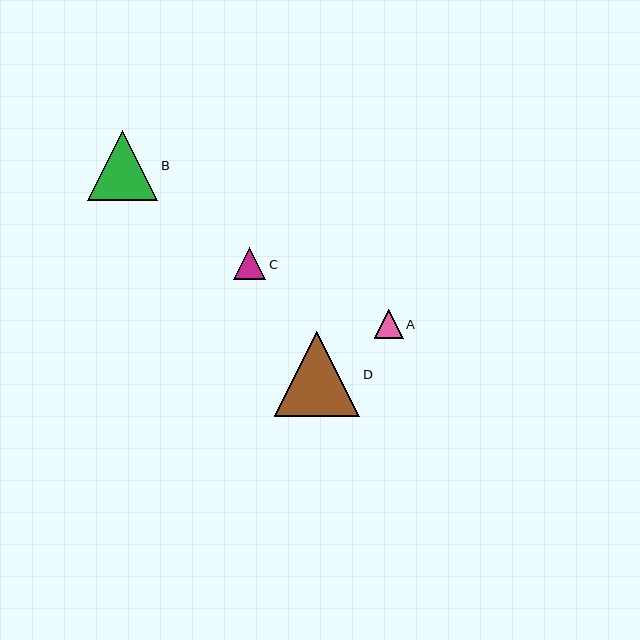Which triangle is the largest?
Triangle D is the largest with a size of approximately 85 pixels.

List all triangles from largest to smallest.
From largest to smallest: D, B, C, A.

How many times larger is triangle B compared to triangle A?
Triangle B is approximately 2.4 times the size of triangle A.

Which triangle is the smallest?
Triangle A is the smallest with a size of approximately 29 pixels.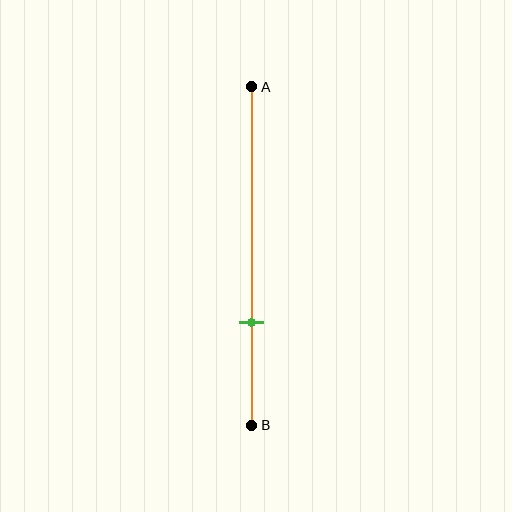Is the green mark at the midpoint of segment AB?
No, the mark is at about 70% from A, not at the 50% midpoint.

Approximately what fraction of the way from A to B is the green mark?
The green mark is approximately 70% of the way from A to B.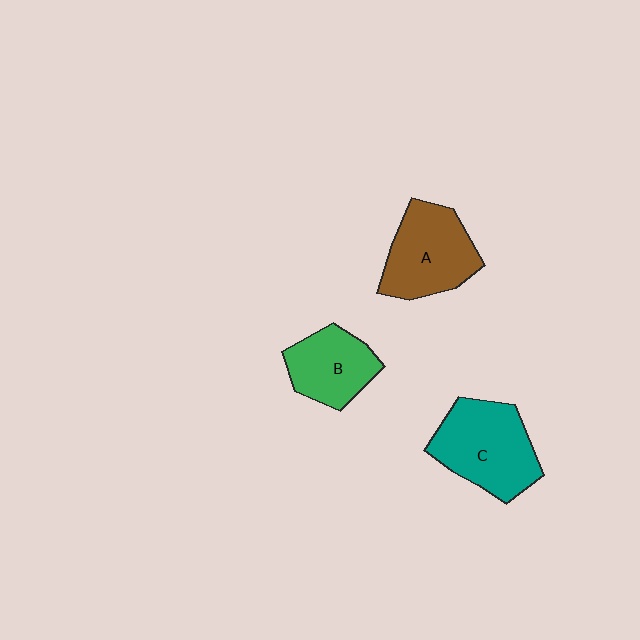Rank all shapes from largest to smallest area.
From largest to smallest: C (teal), A (brown), B (green).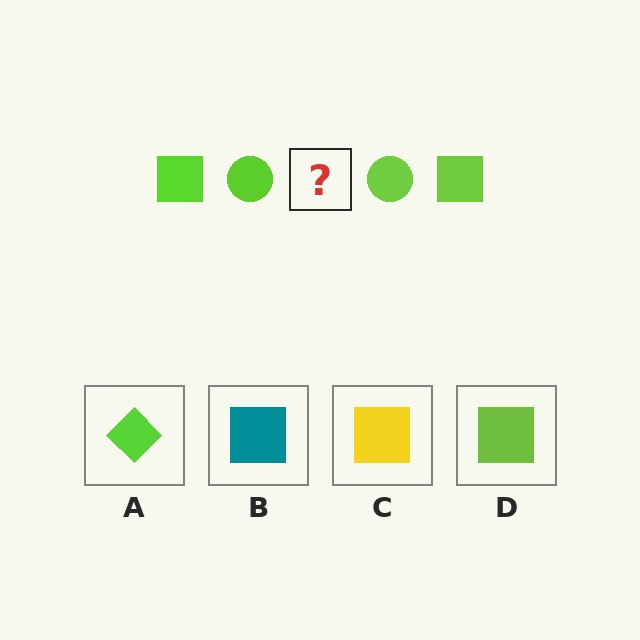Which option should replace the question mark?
Option D.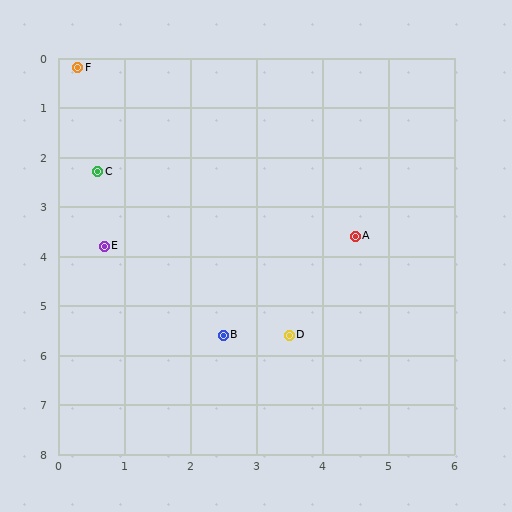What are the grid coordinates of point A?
Point A is at approximately (4.5, 3.6).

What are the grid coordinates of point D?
Point D is at approximately (3.5, 5.6).